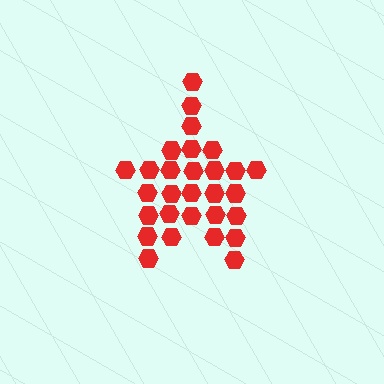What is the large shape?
The large shape is a star.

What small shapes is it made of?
It is made of small hexagons.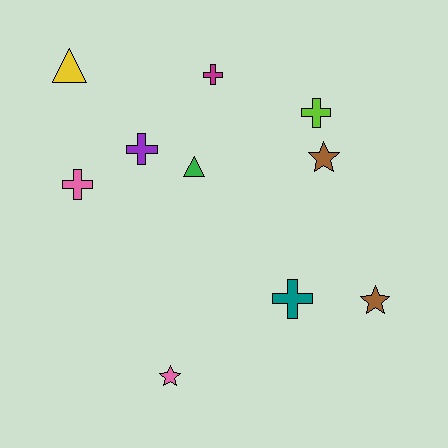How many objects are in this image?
There are 10 objects.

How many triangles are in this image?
There are 2 triangles.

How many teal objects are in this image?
There is 1 teal object.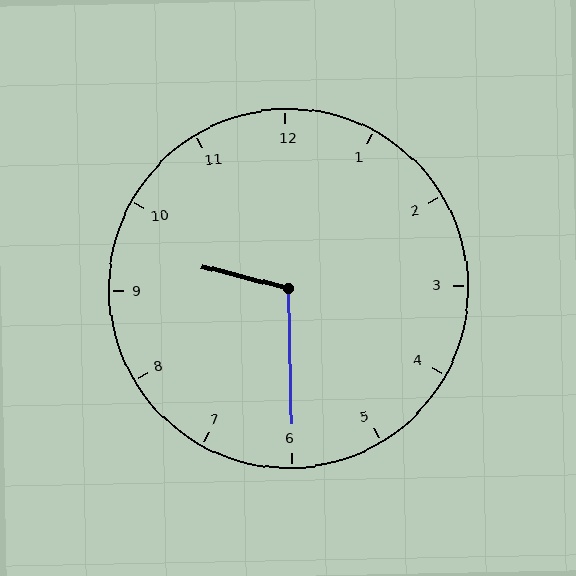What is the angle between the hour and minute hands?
Approximately 105 degrees.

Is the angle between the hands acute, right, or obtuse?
It is obtuse.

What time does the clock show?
9:30.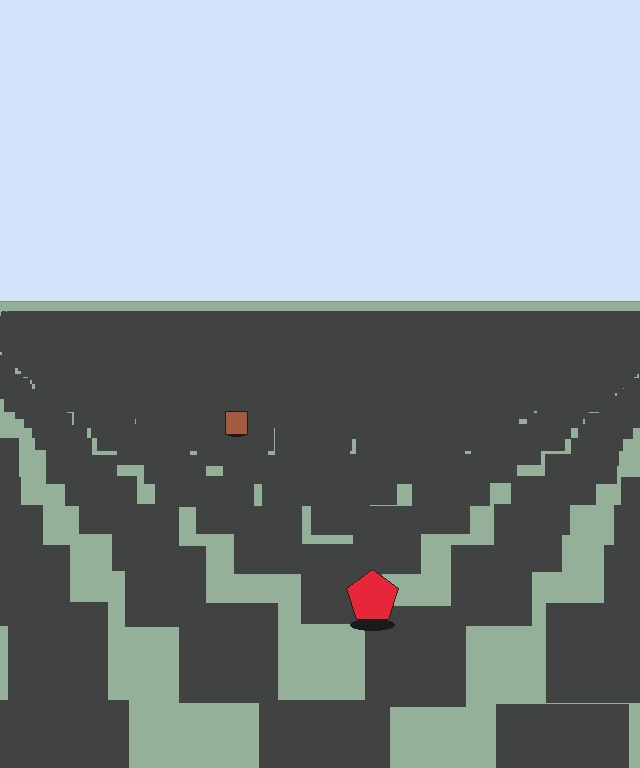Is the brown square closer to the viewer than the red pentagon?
No. The red pentagon is closer — you can tell from the texture gradient: the ground texture is coarser near it.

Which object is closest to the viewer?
The red pentagon is closest. The texture marks near it are larger and more spread out.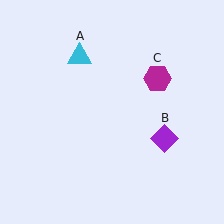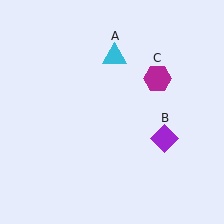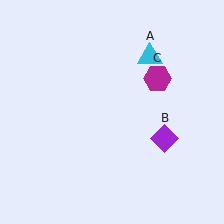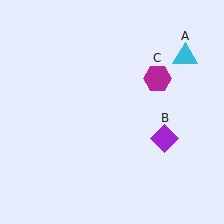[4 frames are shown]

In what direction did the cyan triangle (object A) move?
The cyan triangle (object A) moved right.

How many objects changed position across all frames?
1 object changed position: cyan triangle (object A).